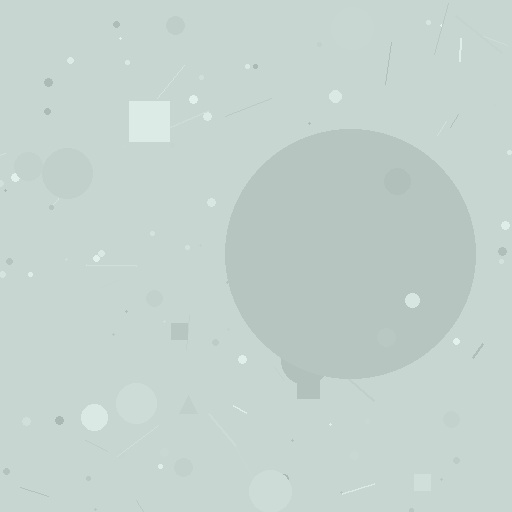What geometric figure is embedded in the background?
A circle is embedded in the background.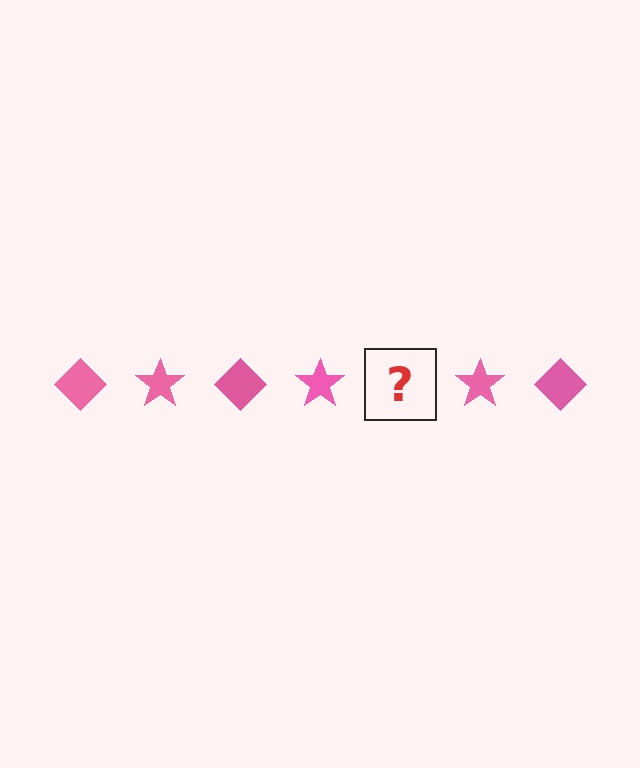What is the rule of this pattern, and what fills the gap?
The rule is that the pattern cycles through diamond, star shapes in pink. The gap should be filled with a pink diamond.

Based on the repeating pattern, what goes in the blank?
The blank should be a pink diamond.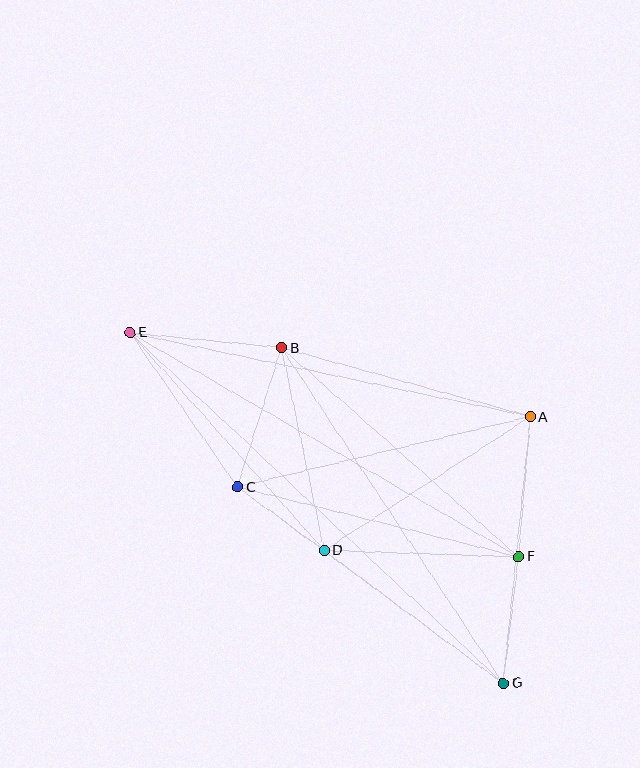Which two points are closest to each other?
Points C and D are closest to each other.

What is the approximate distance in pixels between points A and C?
The distance between A and C is approximately 301 pixels.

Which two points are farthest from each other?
Points E and G are farthest from each other.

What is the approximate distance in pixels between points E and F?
The distance between E and F is approximately 448 pixels.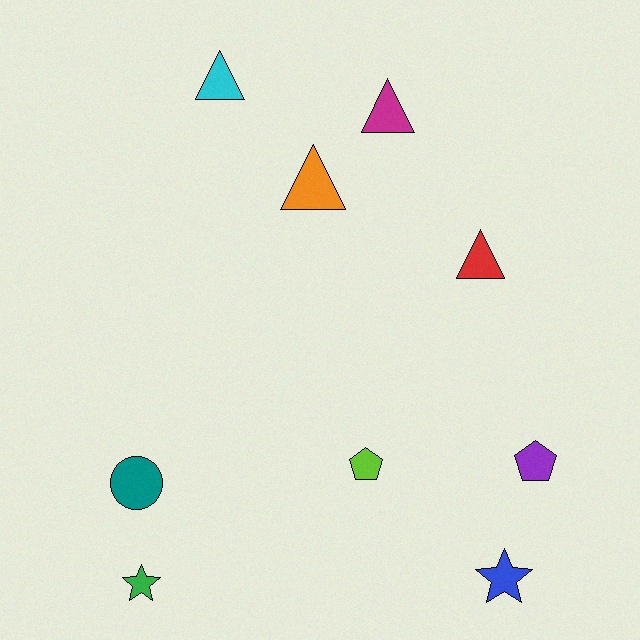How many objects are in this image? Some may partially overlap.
There are 9 objects.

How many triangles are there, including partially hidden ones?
There are 4 triangles.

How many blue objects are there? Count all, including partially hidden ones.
There is 1 blue object.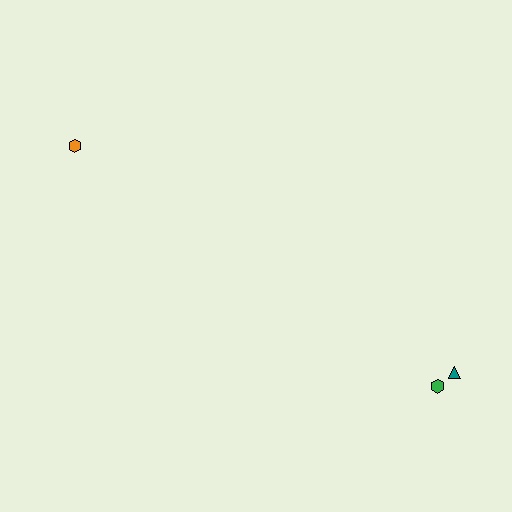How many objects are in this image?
There are 3 objects.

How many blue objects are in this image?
There are no blue objects.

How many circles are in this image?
There are no circles.